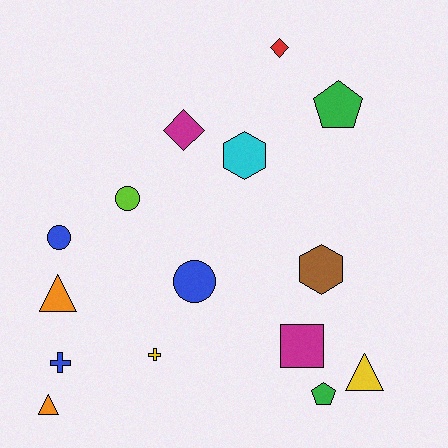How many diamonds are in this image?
There are 2 diamonds.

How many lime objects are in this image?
There is 1 lime object.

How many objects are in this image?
There are 15 objects.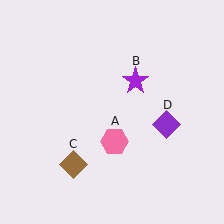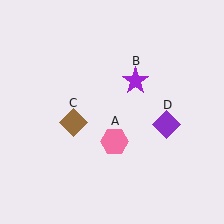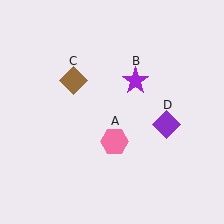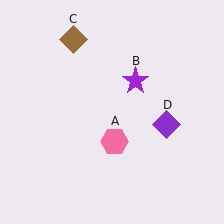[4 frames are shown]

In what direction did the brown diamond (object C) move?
The brown diamond (object C) moved up.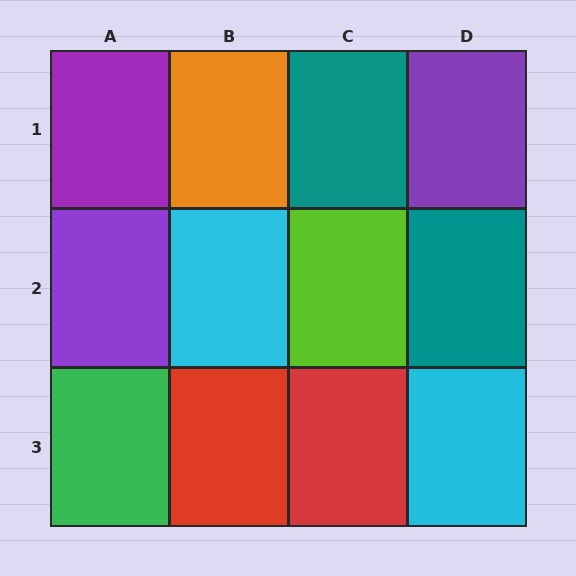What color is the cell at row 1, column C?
Teal.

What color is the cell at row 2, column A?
Purple.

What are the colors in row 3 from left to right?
Green, red, red, cyan.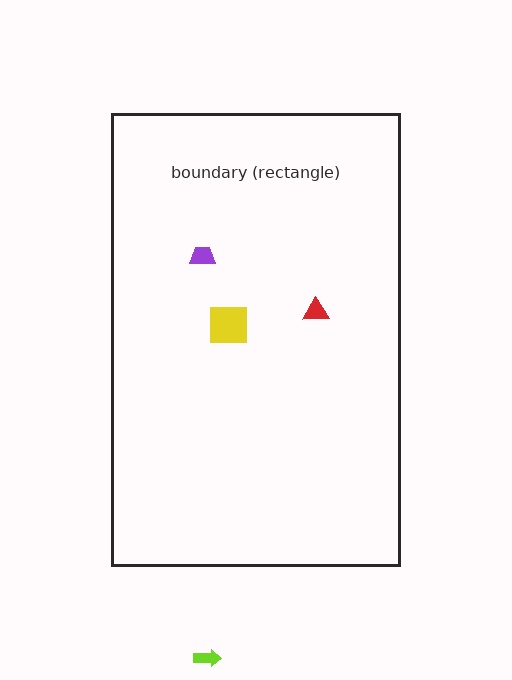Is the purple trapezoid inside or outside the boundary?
Inside.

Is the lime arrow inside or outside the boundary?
Outside.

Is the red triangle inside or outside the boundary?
Inside.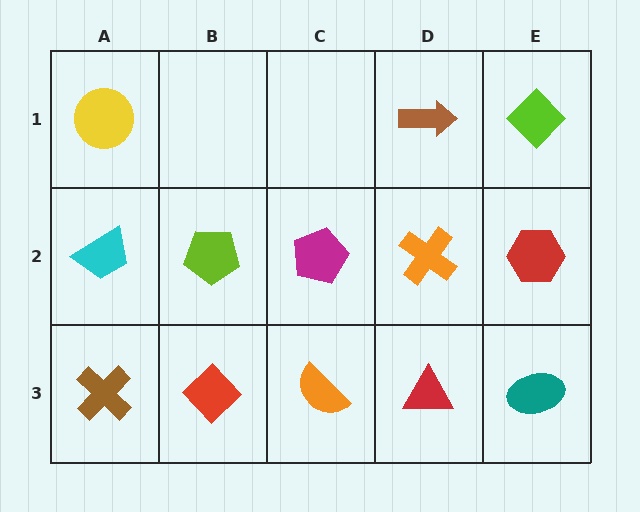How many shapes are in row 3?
5 shapes.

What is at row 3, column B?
A red diamond.